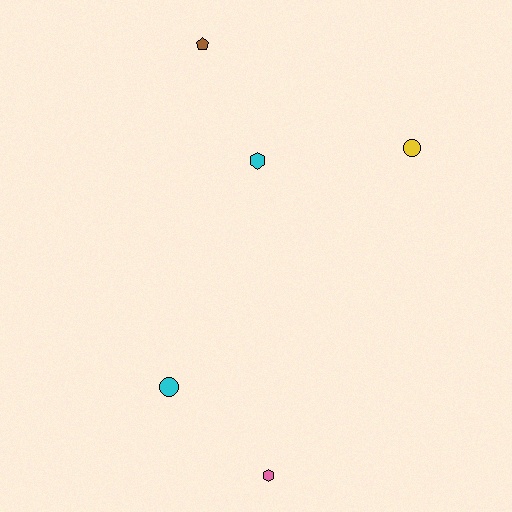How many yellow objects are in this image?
There is 1 yellow object.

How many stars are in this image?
There are no stars.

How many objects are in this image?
There are 5 objects.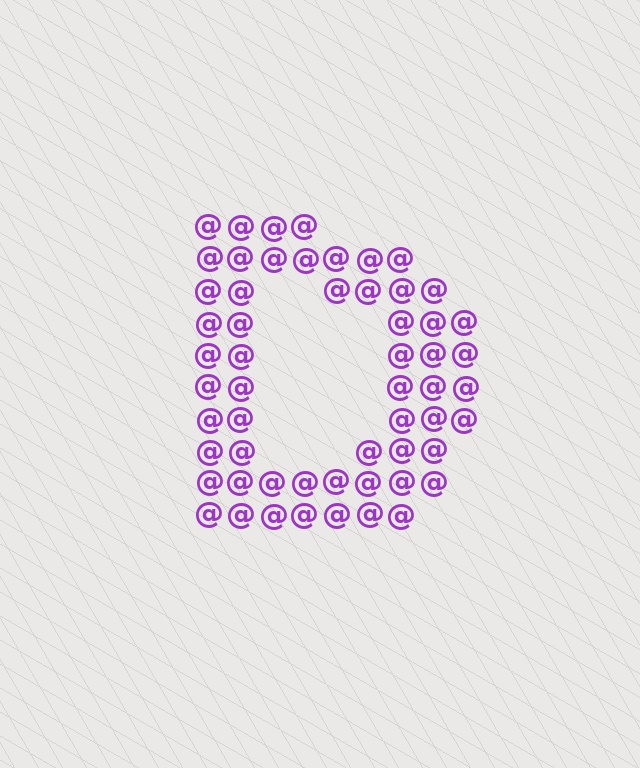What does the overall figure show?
The overall figure shows the letter D.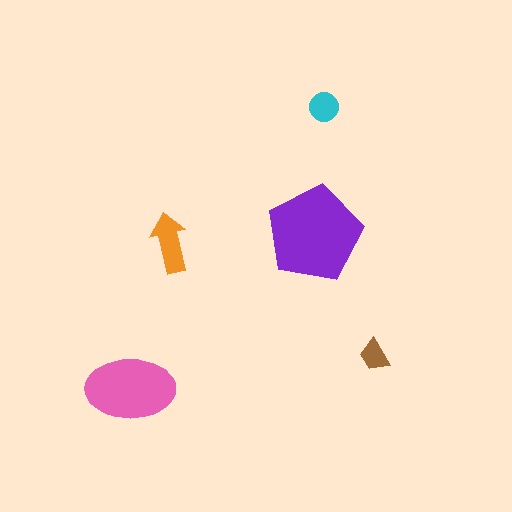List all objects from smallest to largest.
The brown trapezoid, the cyan circle, the orange arrow, the pink ellipse, the purple pentagon.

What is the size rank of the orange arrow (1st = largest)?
3rd.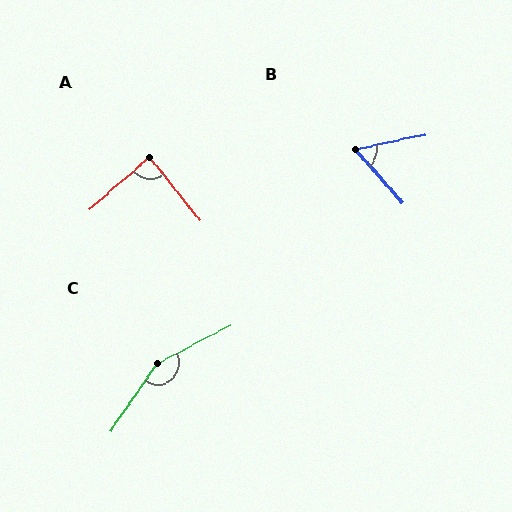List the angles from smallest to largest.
B (61°), A (87°), C (152°).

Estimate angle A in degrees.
Approximately 87 degrees.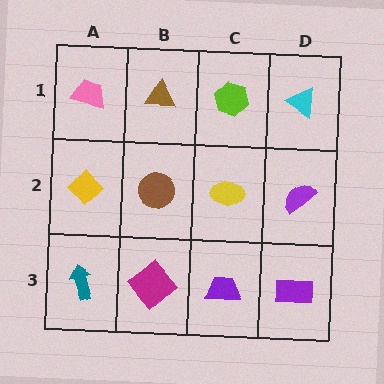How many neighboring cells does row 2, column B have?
4.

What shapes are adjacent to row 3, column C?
A yellow ellipse (row 2, column C), a magenta diamond (row 3, column B), a purple rectangle (row 3, column D).